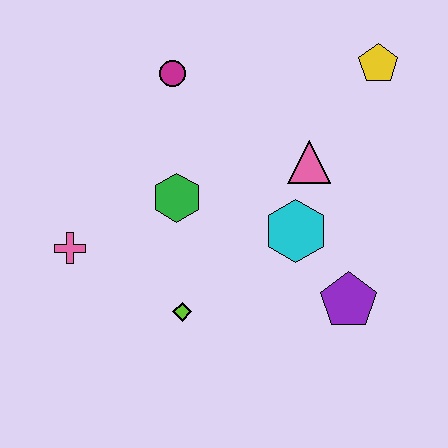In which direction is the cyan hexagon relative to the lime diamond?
The cyan hexagon is to the right of the lime diamond.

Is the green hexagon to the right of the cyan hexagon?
No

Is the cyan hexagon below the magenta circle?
Yes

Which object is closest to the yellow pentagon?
The pink triangle is closest to the yellow pentagon.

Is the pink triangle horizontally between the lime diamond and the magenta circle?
No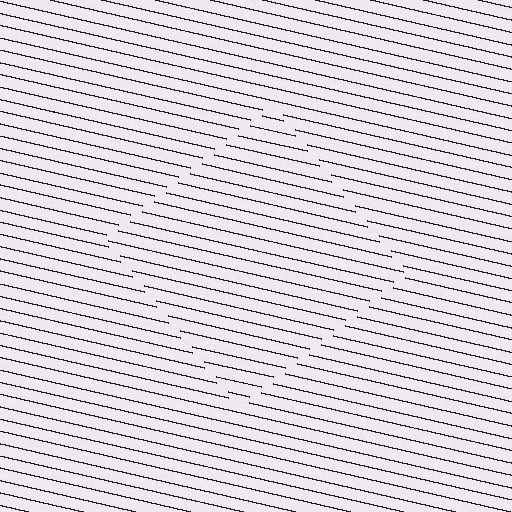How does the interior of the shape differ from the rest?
The interior of the shape contains the same grating, shifted by half a period — the contour is defined by the phase discontinuity where line-ends from the inner and outer gratings abut.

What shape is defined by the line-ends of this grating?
An illusory square. The interior of the shape contains the same grating, shifted by half a period — the contour is defined by the phase discontinuity where line-ends from the inner and outer gratings abut.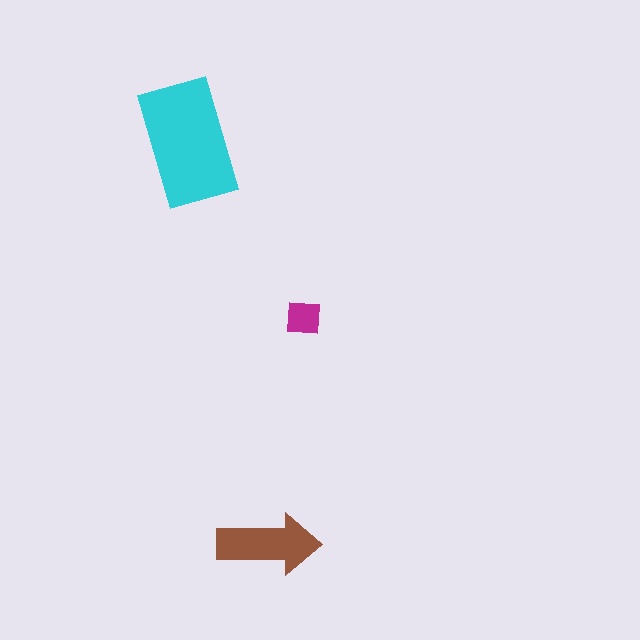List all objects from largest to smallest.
The cyan rectangle, the brown arrow, the magenta square.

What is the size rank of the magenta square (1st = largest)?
3rd.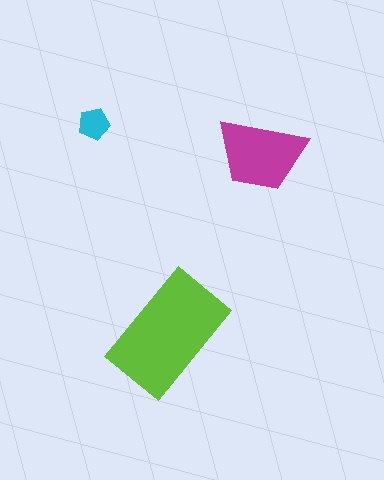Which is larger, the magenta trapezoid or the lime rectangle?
The lime rectangle.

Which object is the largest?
The lime rectangle.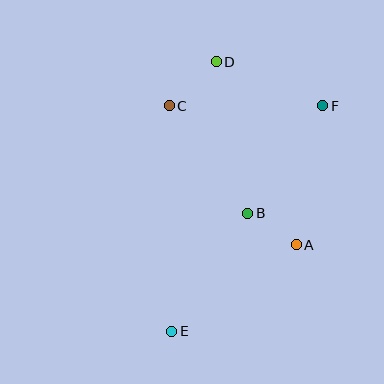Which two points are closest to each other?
Points A and B are closest to each other.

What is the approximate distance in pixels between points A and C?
The distance between A and C is approximately 188 pixels.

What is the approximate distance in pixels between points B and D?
The distance between B and D is approximately 155 pixels.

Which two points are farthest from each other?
Points D and E are farthest from each other.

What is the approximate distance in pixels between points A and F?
The distance between A and F is approximately 142 pixels.